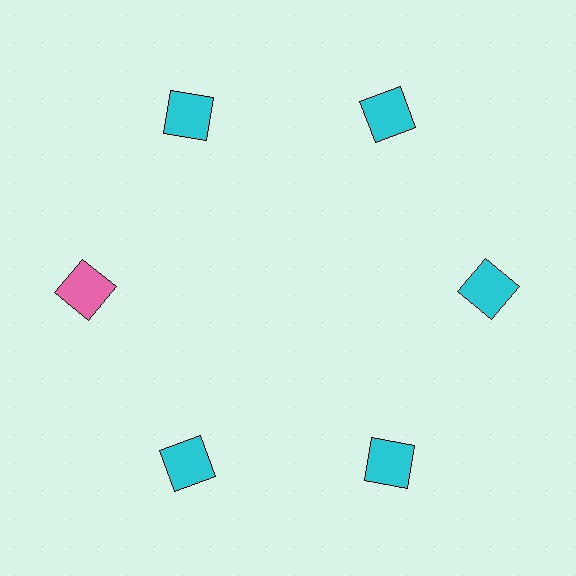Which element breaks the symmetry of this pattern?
The pink square at roughly the 9 o'clock position breaks the symmetry. All other shapes are cyan squares.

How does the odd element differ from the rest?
It has a different color: pink instead of cyan.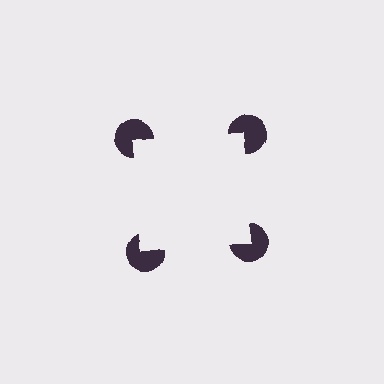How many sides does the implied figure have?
4 sides.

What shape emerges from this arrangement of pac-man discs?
An illusory square — its edges are inferred from the aligned wedge cuts in the pac-man discs, not physically drawn.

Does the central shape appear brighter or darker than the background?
It typically appears slightly brighter than the background, even though no actual brightness change is drawn.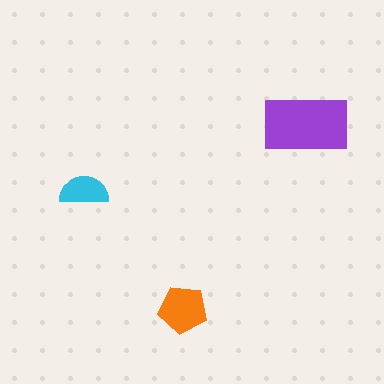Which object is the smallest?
The cyan semicircle.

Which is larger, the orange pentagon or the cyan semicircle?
The orange pentagon.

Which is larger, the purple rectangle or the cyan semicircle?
The purple rectangle.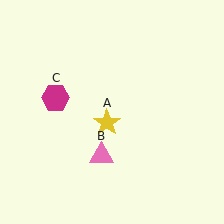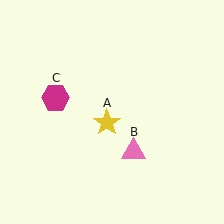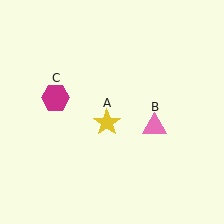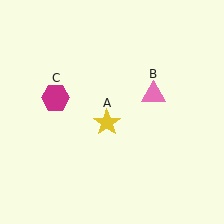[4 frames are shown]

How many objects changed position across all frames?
1 object changed position: pink triangle (object B).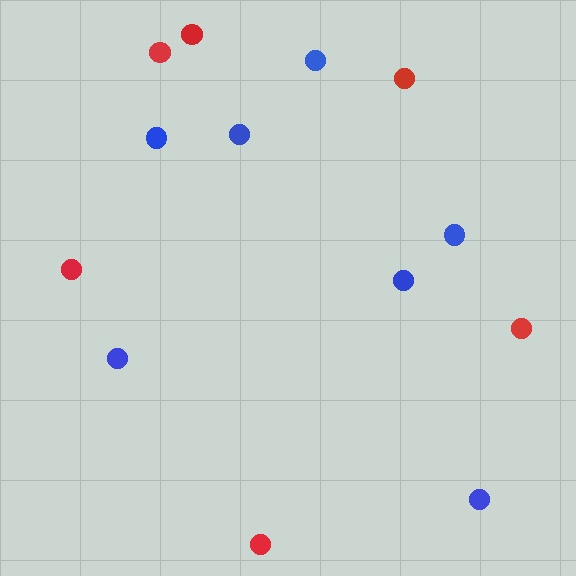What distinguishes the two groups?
There are 2 groups: one group of red circles (6) and one group of blue circles (7).